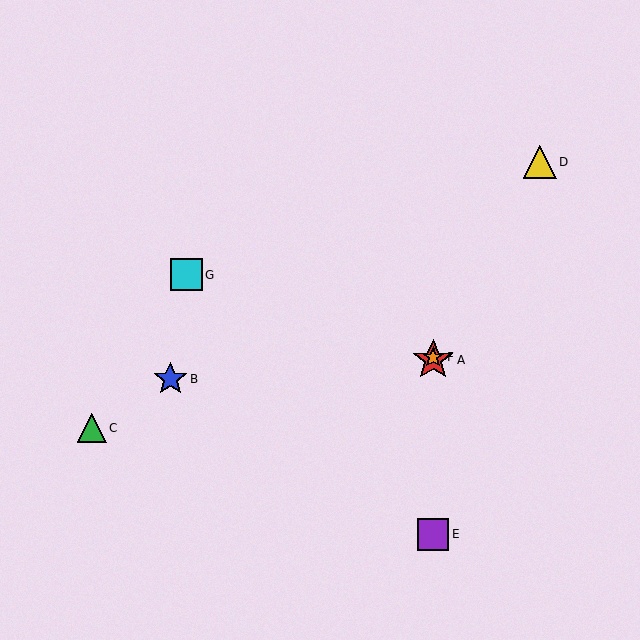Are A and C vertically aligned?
No, A is at x≈433 and C is at x≈92.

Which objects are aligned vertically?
Objects A, E, F are aligned vertically.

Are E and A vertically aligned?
Yes, both are at x≈433.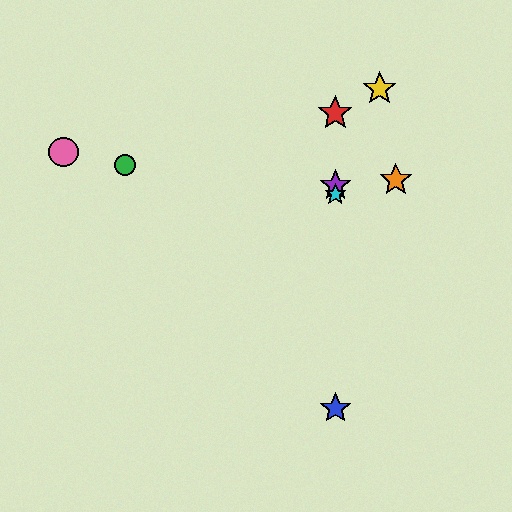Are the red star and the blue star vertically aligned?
Yes, both are at x≈335.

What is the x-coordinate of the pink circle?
The pink circle is at x≈63.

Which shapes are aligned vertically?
The red star, the blue star, the purple star, the cyan star are aligned vertically.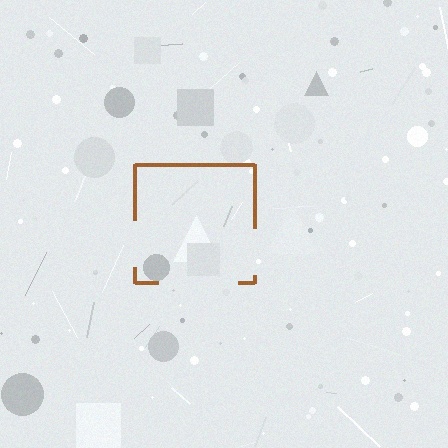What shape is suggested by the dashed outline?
The dashed outline suggests a square.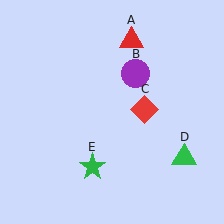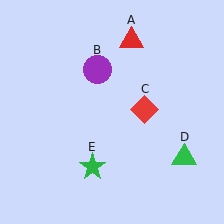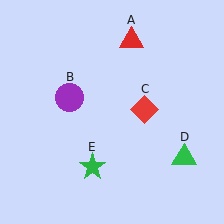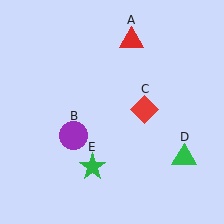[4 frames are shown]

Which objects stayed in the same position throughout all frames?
Red triangle (object A) and red diamond (object C) and green triangle (object D) and green star (object E) remained stationary.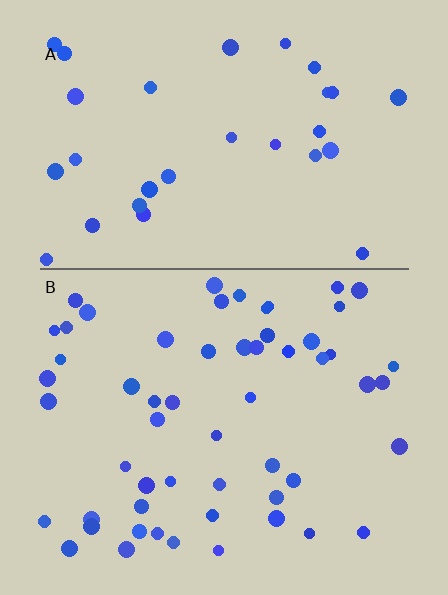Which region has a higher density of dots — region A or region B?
B (the bottom).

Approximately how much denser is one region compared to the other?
Approximately 1.8× — region B over region A.